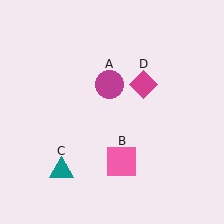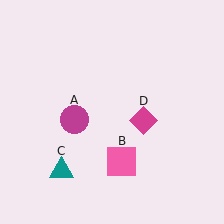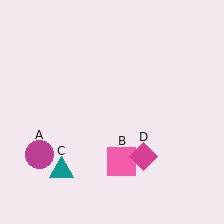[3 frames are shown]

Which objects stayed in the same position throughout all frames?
Pink square (object B) and teal triangle (object C) remained stationary.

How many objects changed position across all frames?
2 objects changed position: magenta circle (object A), magenta diamond (object D).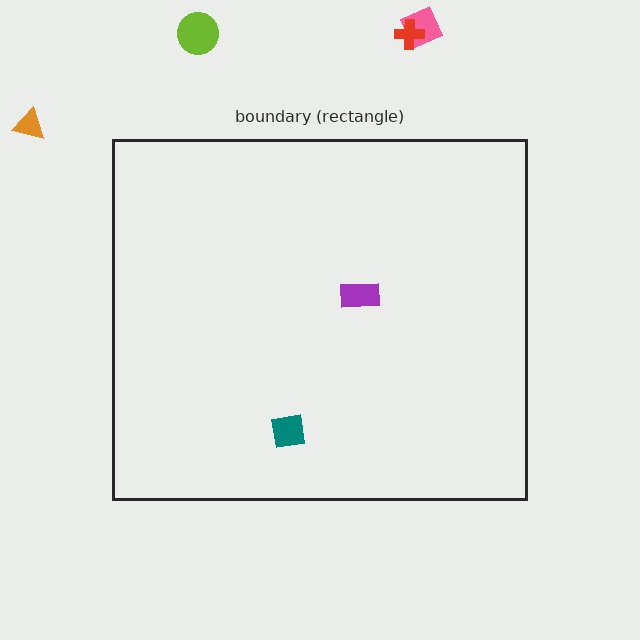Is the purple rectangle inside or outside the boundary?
Inside.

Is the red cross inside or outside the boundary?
Outside.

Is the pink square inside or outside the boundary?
Outside.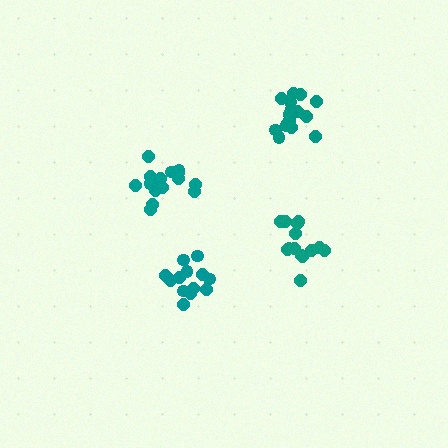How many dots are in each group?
Group 1: 17 dots, Group 2: 14 dots, Group 3: 13 dots, Group 4: 16 dots (60 total).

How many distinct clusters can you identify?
There are 4 distinct clusters.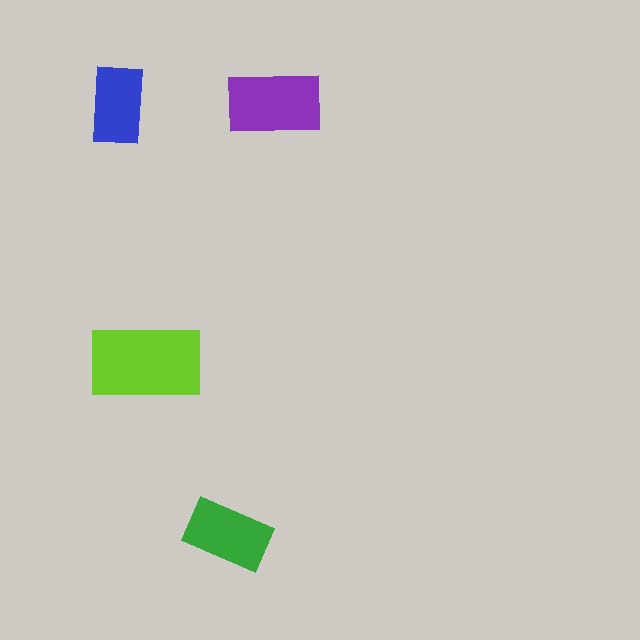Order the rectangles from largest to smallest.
the lime one, the purple one, the green one, the blue one.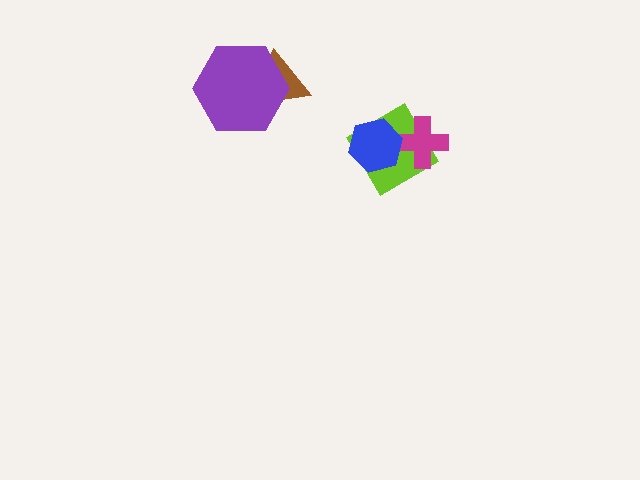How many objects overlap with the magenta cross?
2 objects overlap with the magenta cross.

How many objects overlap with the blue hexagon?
2 objects overlap with the blue hexagon.